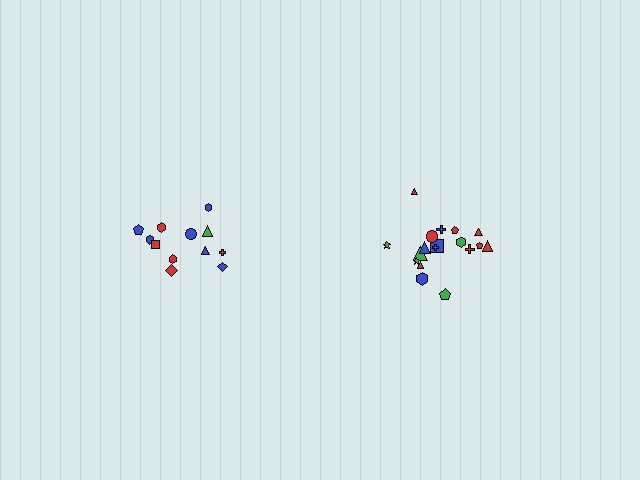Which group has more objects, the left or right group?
The right group.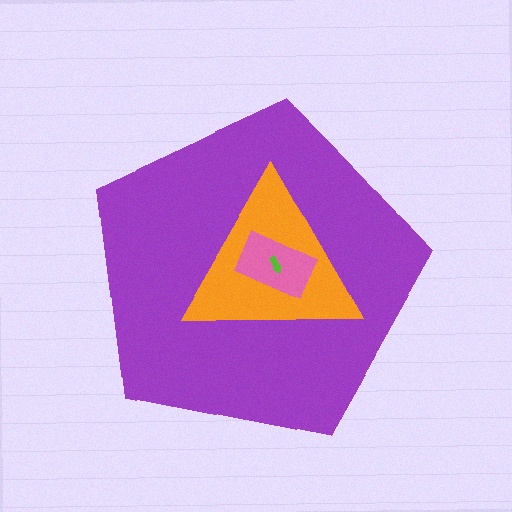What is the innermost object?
The lime arrow.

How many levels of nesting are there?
4.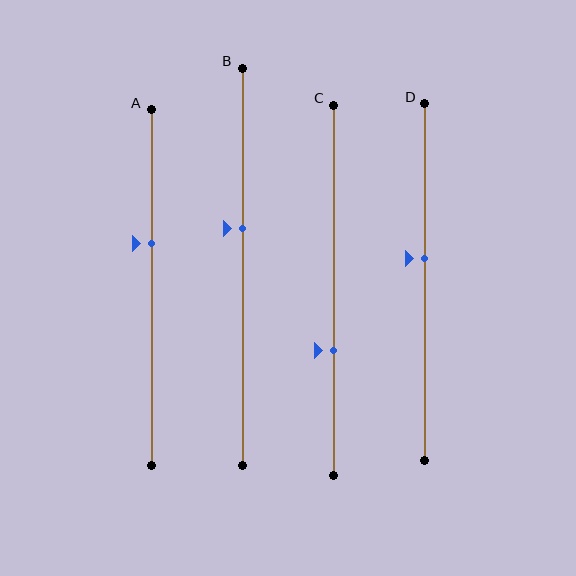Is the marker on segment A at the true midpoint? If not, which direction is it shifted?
No, the marker on segment A is shifted upward by about 12% of the segment length.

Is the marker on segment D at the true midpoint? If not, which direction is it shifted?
No, the marker on segment D is shifted upward by about 7% of the segment length.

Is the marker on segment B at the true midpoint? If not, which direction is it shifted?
No, the marker on segment B is shifted upward by about 10% of the segment length.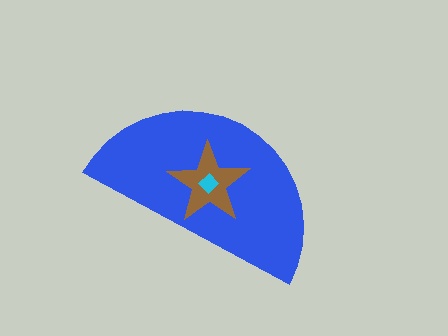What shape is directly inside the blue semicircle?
The brown star.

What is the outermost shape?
The blue semicircle.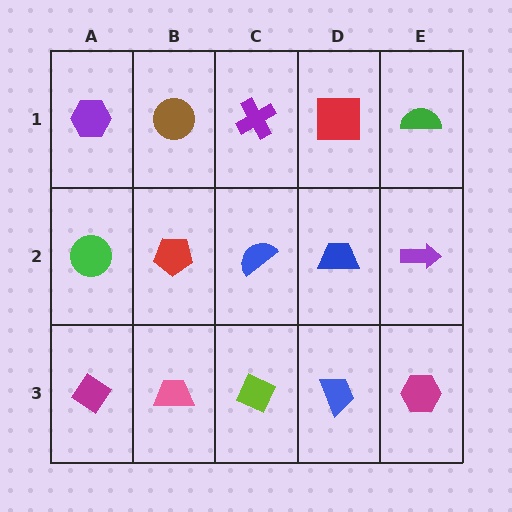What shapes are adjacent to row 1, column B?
A red pentagon (row 2, column B), a purple hexagon (row 1, column A), a purple cross (row 1, column C).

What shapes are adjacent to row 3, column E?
A purple arrow (row 2, column E), a blue trapezoid (row 3, column D).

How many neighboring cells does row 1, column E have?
2.